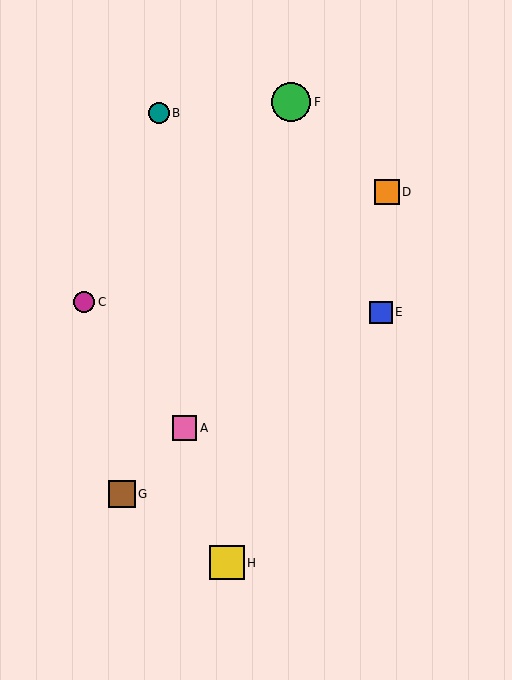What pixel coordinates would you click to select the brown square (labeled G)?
Click at (122, 494) to select the brown square G.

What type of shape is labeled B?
Shape B is a teal circle.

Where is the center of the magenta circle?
The center of the magenta circle is at (84, 302).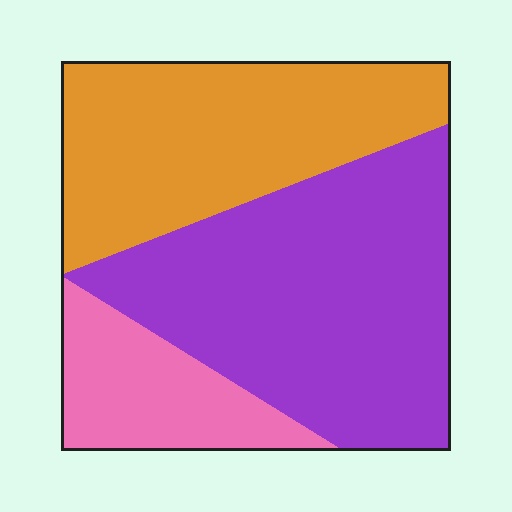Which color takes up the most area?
Purple, at roughly 50%.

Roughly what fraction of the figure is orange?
Orange takes up about one third (1/3) of the figure.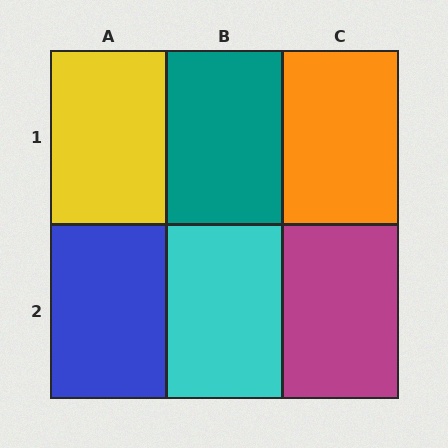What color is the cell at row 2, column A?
Blue.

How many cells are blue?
1 cell is blue.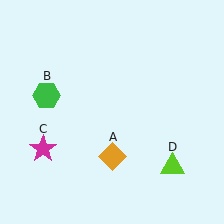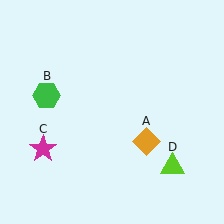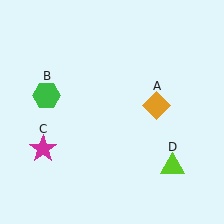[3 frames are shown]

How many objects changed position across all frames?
1 object changed position: orange diamond (object A).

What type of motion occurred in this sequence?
The orange diamond (object A) rotated counterclockwise around the center of the scene.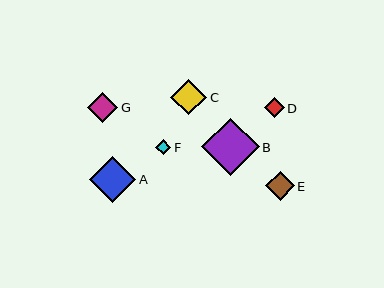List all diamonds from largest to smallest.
From largest to smallest: B, A, C, G, E, D, F.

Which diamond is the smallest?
Diamond F is the smallest with a size of approximately 15 pixels.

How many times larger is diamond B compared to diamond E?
Diamond B is approximately 2.0 times the size of diamond E.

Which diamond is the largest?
Diamond B is the largest with a size of approximately 58 pixels.